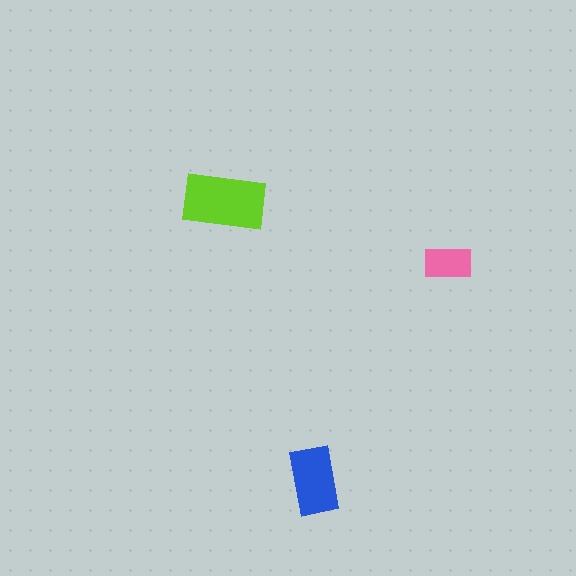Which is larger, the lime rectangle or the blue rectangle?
The lime one.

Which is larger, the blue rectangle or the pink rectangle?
The blue one.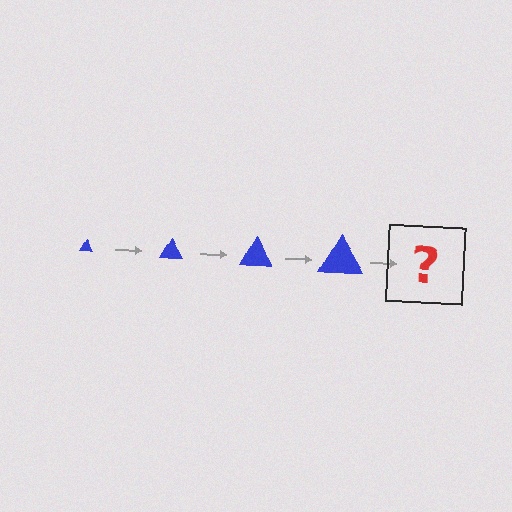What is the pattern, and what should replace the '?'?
The pattern is that the triangle gets progressively larger each step. The '?' should be a blue triangle, larger than the previous one.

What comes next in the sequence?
The next element should be a blue triangle, larger than the previous one.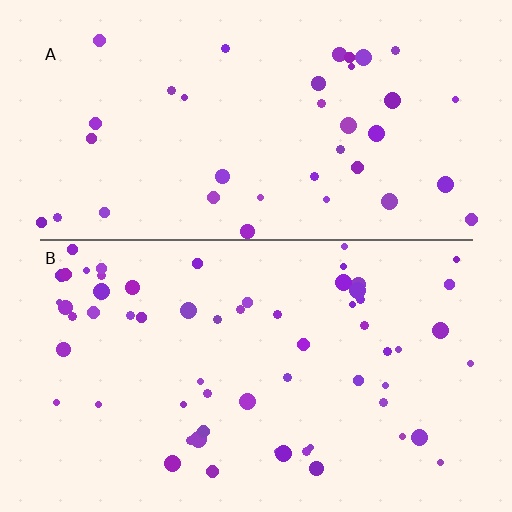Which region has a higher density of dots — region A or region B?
B (the bottom).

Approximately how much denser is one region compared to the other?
Approximately 1.6× — region B over region A.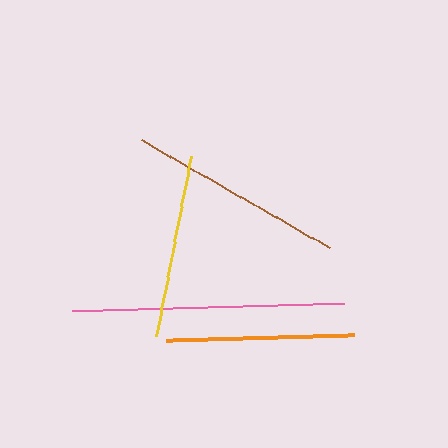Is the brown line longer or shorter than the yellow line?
The brown line is longer than the yellow line.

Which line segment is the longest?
The pink line is the longest at approximately 272 pixels.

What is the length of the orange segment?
The orange segment is approximately 188 pixels long.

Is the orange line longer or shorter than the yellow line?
The orange line is longer than the yellow line.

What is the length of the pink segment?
The pink segment is approximately 272 pixels long.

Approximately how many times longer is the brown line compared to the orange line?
The brown line is approximately 1.2 times the length of the orange line.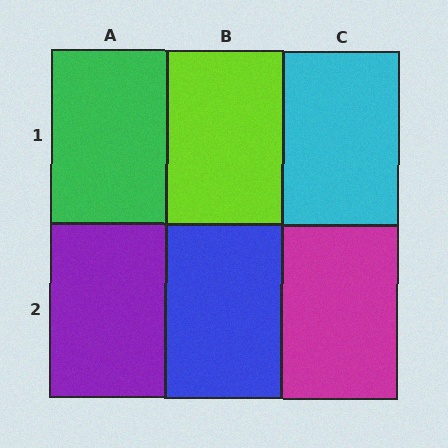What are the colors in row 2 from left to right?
Purple, blue, magenta.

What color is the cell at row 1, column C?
Cyan.